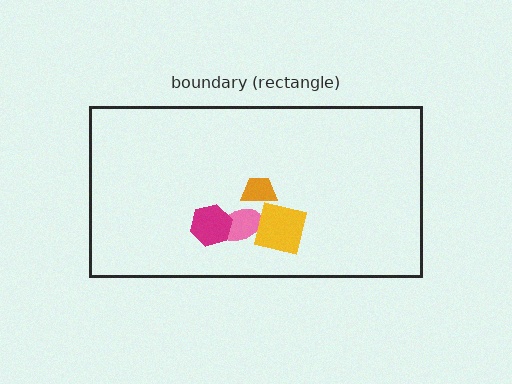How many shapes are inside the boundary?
4 inside, 0 outside.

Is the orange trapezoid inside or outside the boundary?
Inside.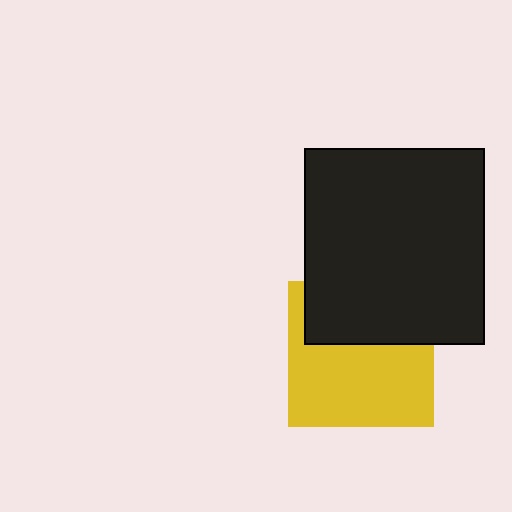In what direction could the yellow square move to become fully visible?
The yellow square could move down. That would shift it out from behind the black rectangle entirely.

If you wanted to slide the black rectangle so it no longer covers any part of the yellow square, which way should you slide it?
Slide it up — that is the most direct way to separate the two shapes.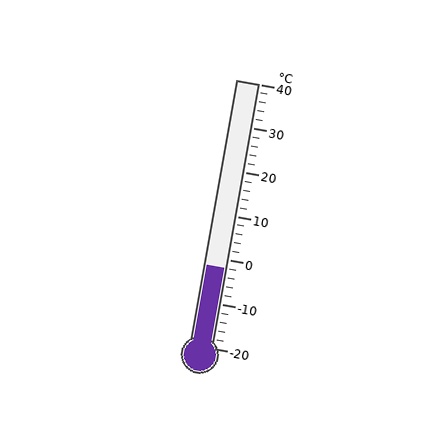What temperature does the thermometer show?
The thermometer shows approximately -2°C.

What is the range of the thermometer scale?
The thermometer scale ranges from -20°C to 40°C.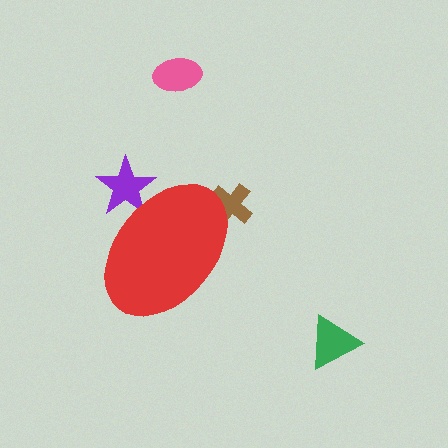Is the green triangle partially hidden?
No, the green triangle is fully visible.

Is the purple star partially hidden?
Yes, the purple star is partially hidden behind the red ellipse.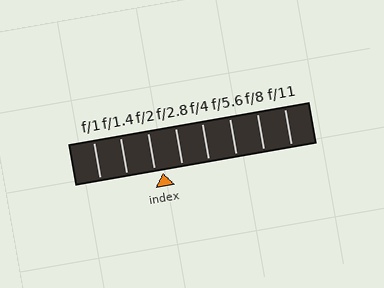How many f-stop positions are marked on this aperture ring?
There are 8 f-stop positions marked.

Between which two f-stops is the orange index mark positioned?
The index mark is between f/2 and f/2.8.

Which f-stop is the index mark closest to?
The index mark is closest to f/2.